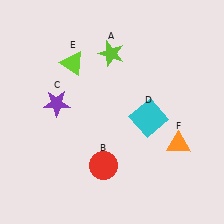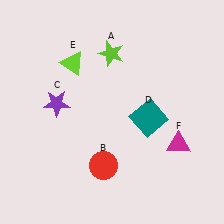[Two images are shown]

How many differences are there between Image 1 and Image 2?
There are 2 differences between the two images.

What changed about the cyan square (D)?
In Image 1, D is cyan. In Image 2, it changed to teal.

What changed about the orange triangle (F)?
In Image 1, F is orange. In Image 2, it changed to magenta.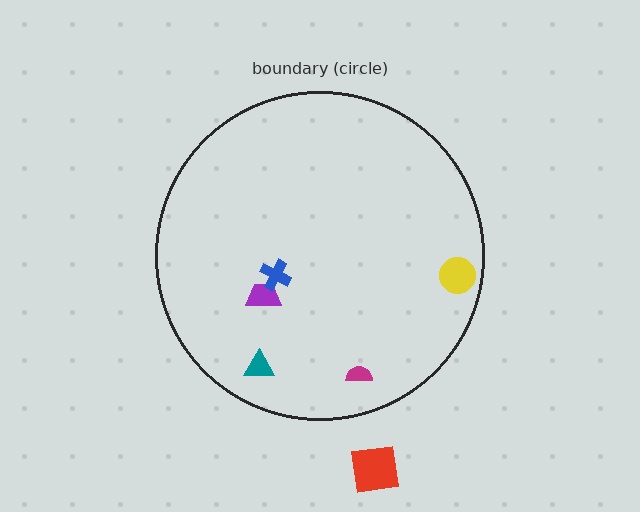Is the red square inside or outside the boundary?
Outside.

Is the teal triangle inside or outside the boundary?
Inside.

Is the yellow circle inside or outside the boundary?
Inside.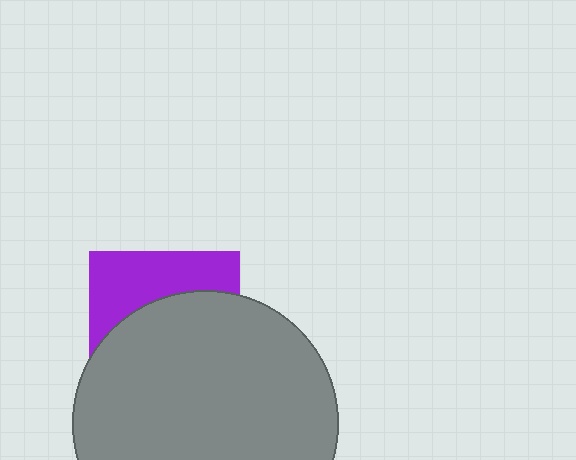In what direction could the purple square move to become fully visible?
The purple square could move up. That would shift it out from behind the gray circle entirely.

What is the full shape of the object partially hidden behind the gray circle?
The partially hidden object is a purple square.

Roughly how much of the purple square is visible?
A small part of it is visible (roughly 36%).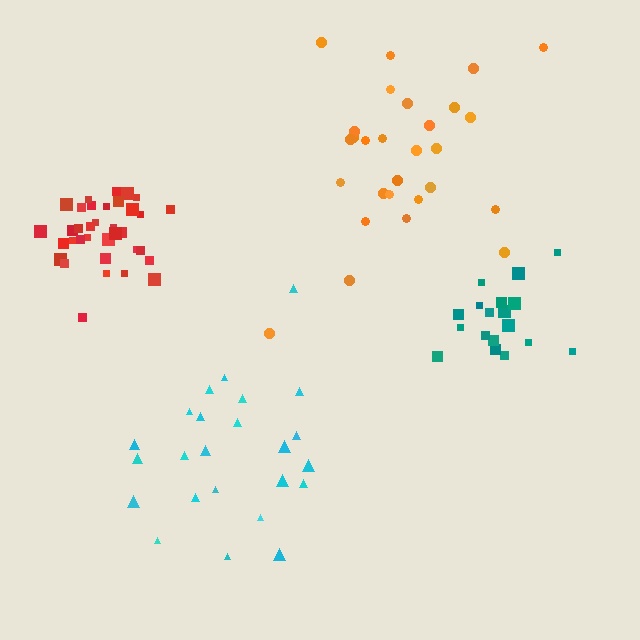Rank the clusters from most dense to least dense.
red, teal, cyan, orange.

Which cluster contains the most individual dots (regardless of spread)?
Red (35).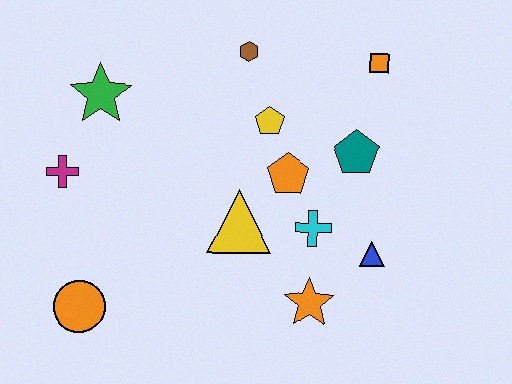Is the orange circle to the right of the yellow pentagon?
No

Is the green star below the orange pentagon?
No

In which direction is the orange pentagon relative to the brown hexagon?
The orange pentagon is below the brown hexagon.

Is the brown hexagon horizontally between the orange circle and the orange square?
Yes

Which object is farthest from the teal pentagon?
The orange circle is farthest from the teal pentagon.